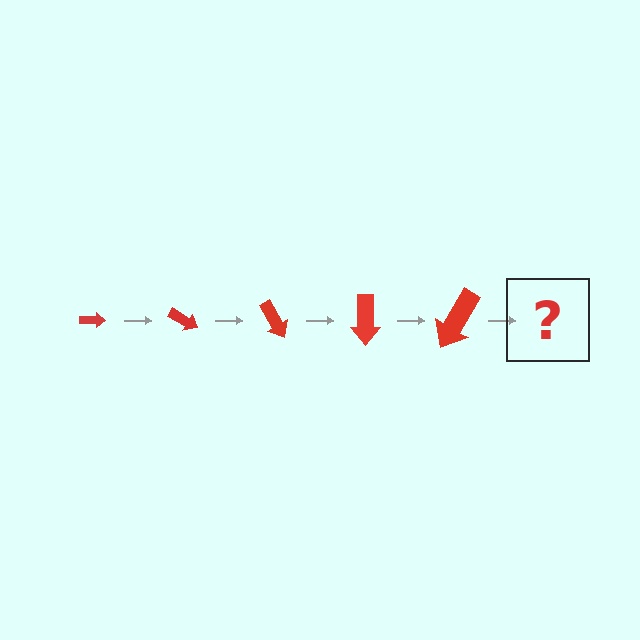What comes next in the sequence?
The next element should be an arrow, larger than the previous one and rotated 150 degrees from the start.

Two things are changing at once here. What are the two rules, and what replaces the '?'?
The two rules are that the arrow grows larger each step and it rotates 30 degrees each step. The '?' should be an arrow, larger than the previous one and rotated 150 degrees from the start.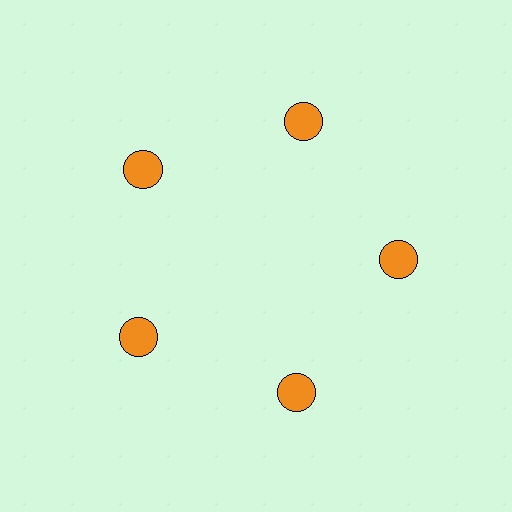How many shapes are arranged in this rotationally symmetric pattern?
There are 5 shapes, arranged in 5 groups of 1.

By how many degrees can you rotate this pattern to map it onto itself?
The pattern maps onto itself every 72 degrees of rotation.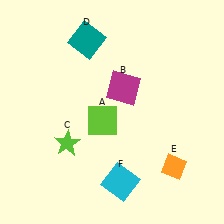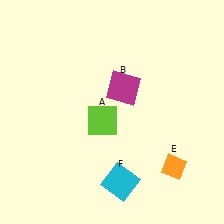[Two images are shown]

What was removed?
The lime star (C), the teal square (D) were removed in Image 2.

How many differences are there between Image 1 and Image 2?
There are 2 differences between the two images.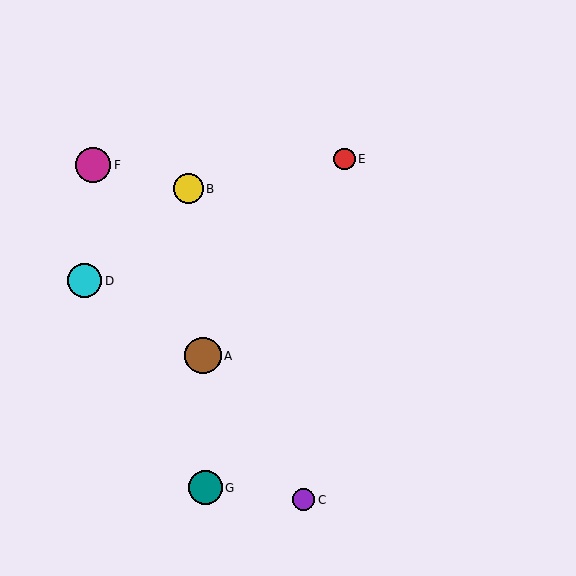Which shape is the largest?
The brown circle (labeled A) is the largest.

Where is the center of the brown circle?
The center of the brown circle is at (203, 356).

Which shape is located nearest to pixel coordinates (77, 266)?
The cyan circle (labeled D) at (85, 281) is nearest to that location.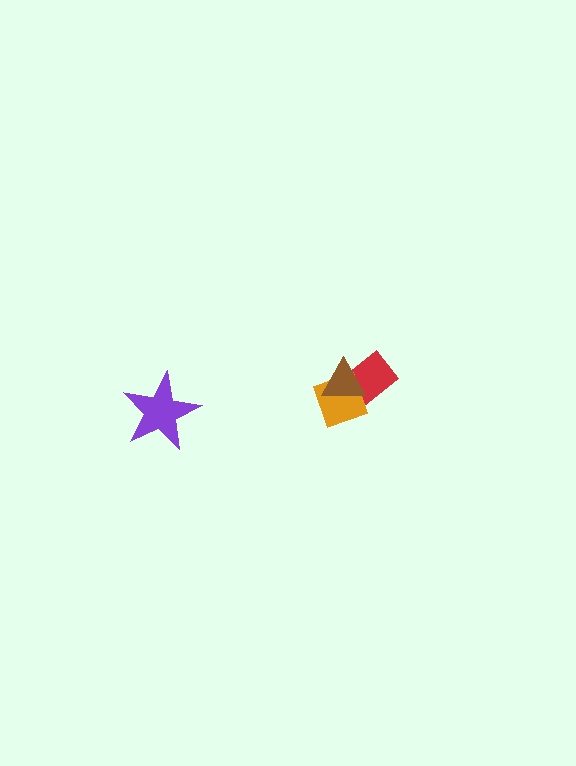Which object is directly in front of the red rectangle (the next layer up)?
The orange diamond is directly in front of the red rectangle.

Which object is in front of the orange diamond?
The brown triangle is in front of the orange diamond.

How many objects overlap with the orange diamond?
2 objects overlap with the orange diamond.